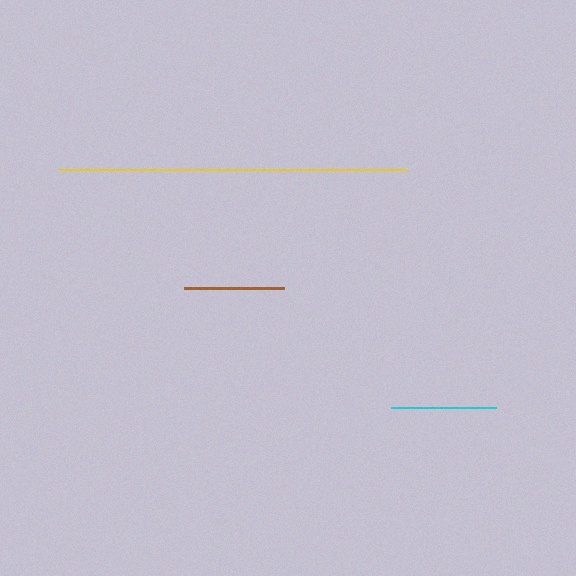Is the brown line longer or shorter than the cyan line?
The cyan line is longer than the brown line.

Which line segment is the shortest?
The brown line is the shortest at approximately 100 pixels.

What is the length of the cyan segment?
The cyan segment is approximately 105 pixels long.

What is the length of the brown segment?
The brown segment is approximately 100 pixels long.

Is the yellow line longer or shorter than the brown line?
The yellow line is longer than the brown line.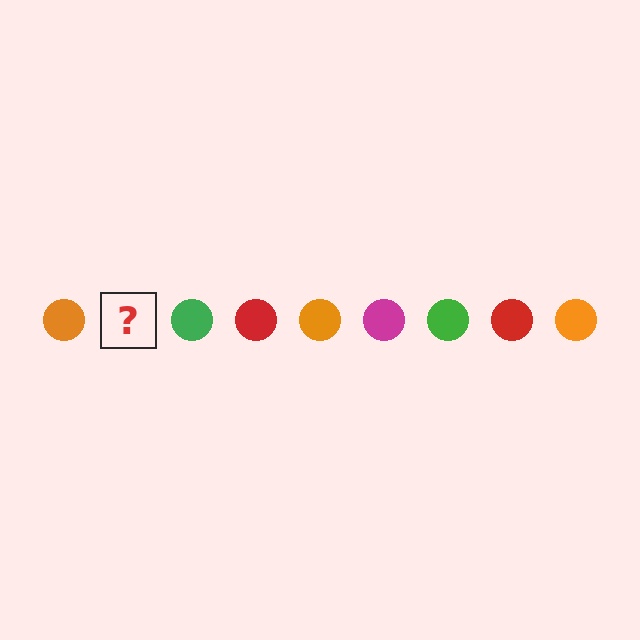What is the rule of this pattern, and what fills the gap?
The rule is that the pattern cycles through orange, magenta, green, red circles. The gap should be filled with a magenta circle.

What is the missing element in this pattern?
The missing element is a magenta circle.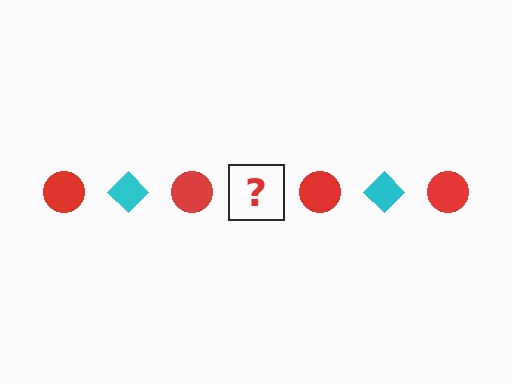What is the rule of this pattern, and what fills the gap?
The rule is that the pattern alternates between red circle and cyan diamond. The gap should be filled with a cyan diamond.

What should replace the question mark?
The question mark should be replaced with a cyan diamond.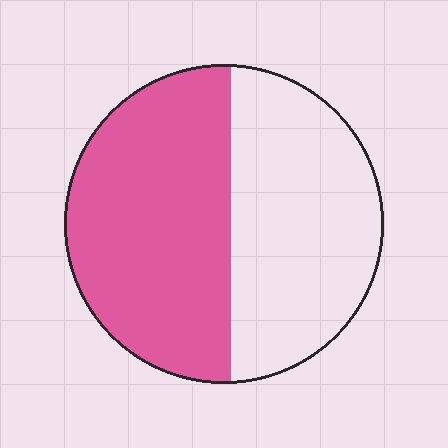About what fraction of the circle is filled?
About one half (1/2).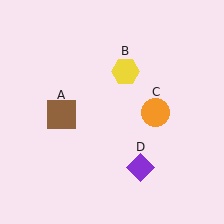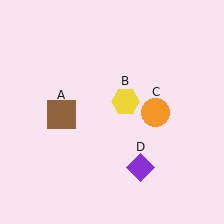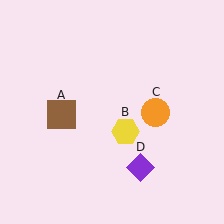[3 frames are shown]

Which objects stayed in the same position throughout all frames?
Brown square (object A) and orange circle (object C) and purple diamond (object D) remained stationary.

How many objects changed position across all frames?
1 object changed position: yellow hexagon (object B).